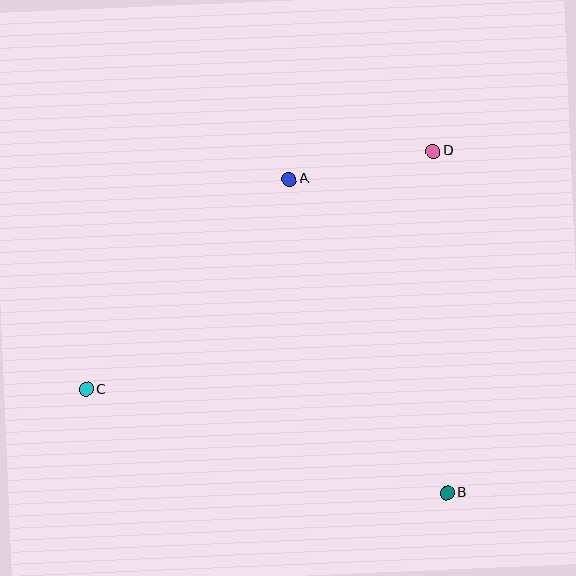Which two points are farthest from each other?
Points C and D are farthest from each other.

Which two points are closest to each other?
Points A and D are closest to each other.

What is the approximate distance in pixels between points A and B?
The distance between A and B is approximately 351 pixels.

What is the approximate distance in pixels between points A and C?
The distance between A and C is approximately 292 pixels.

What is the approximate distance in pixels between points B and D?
The distance between B and D is approximately 342 pixels.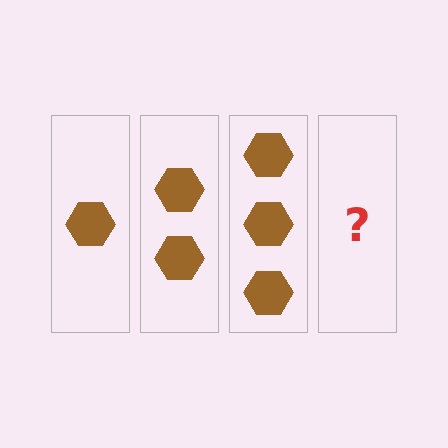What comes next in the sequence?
The next element should be 4 hexagons.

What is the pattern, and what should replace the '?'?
The pattern is that each step adds one more hexagon. The '?' should be 4 hexagons.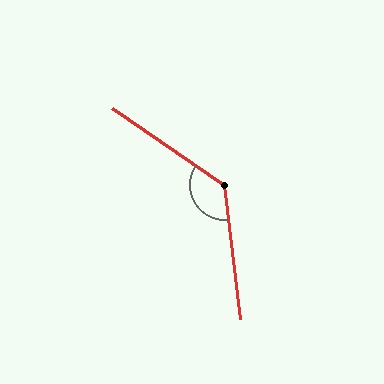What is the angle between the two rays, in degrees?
Approximately 131 degrees.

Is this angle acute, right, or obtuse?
It is obtuse.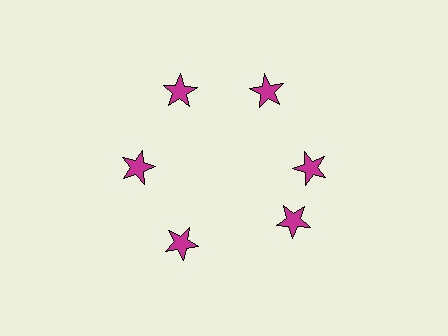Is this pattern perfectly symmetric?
No. The 6 magenta stars are arranged in a ring, but one element near the 5 o'clock position is rotated out of alignment along the ring, breaking the 6-fold rotational symmetry.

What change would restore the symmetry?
The symmetry would be restored by rotating it back into even spacing with its neighbors so that all 6 stars sit at equal angles and equal distance from the center.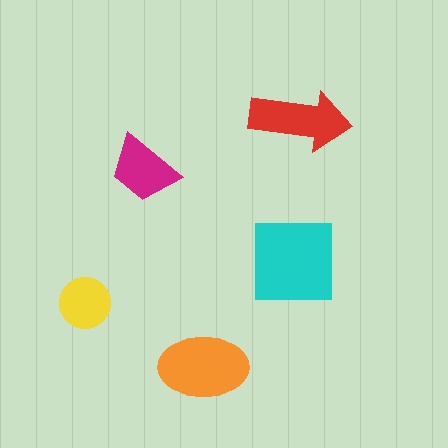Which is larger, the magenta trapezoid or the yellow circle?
The magenta trapezoid.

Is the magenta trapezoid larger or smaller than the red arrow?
Smaller.